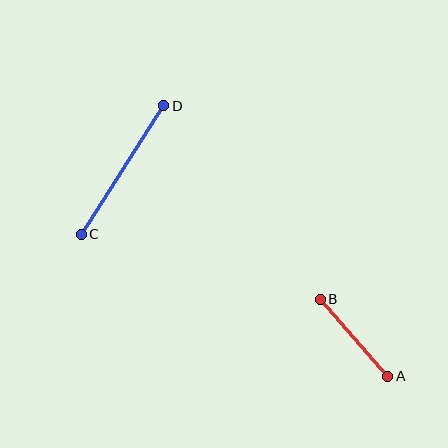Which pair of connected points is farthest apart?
Points C and D are farthest apart.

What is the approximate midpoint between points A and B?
The midpoint is at approximately (354, 338) pixels.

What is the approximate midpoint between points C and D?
The midpoint is at approximately (122, 170) pixels.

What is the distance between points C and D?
The distance is approximately 152 pixels.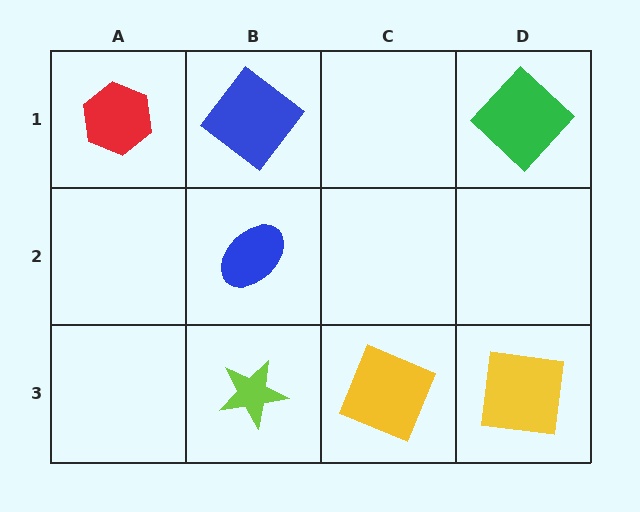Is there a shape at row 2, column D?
No, that cell is empty.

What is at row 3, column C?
A yellow square.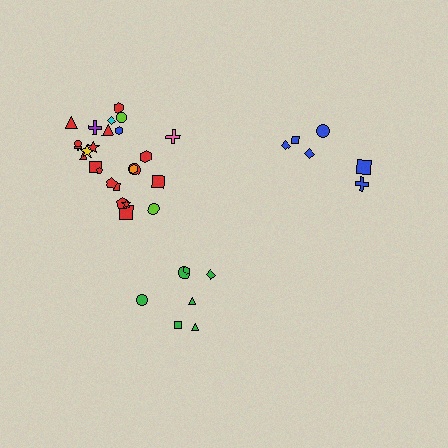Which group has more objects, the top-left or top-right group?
The top-left group.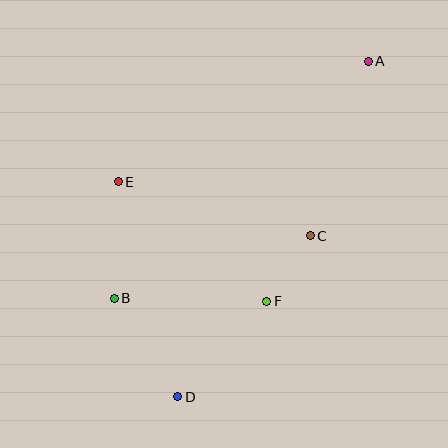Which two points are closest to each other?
Points C and F are closest to each other.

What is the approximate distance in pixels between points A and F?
The distance between A and F is approximately 261 pixels.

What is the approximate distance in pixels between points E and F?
The distance between E and F is approximately 190 pixels.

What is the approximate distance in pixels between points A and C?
The distance between A and C is approximately 184 pixels.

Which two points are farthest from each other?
Points A and D are farthest from each other.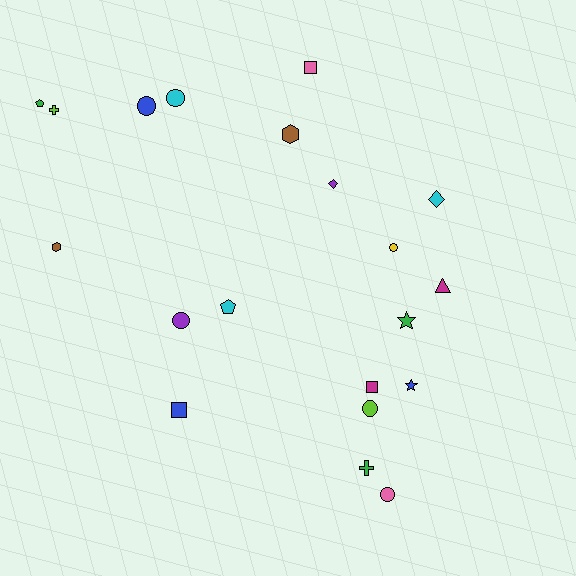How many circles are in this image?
There are 6 circles.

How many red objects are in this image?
There are no red objects.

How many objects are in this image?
There are 20 objects.